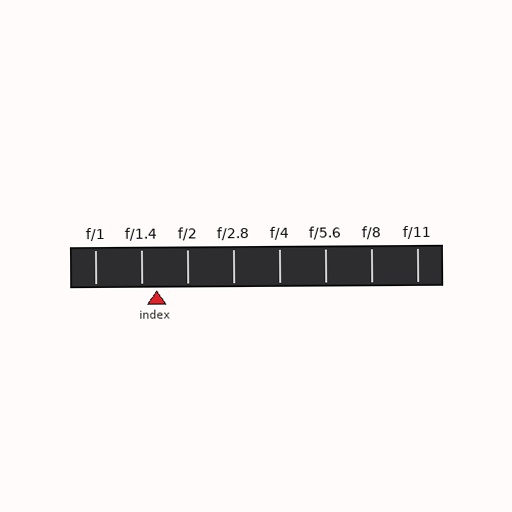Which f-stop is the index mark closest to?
The index mark is closest to f/1.4.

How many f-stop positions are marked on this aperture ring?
There are 8 f-stop positions marked.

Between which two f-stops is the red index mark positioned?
The index mark is between f/1.4 and f/2.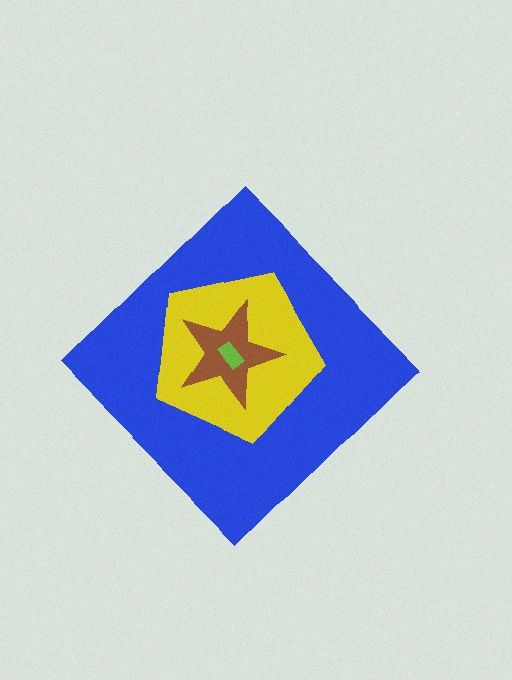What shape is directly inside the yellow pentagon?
The brown star.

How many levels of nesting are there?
4.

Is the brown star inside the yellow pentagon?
Yes.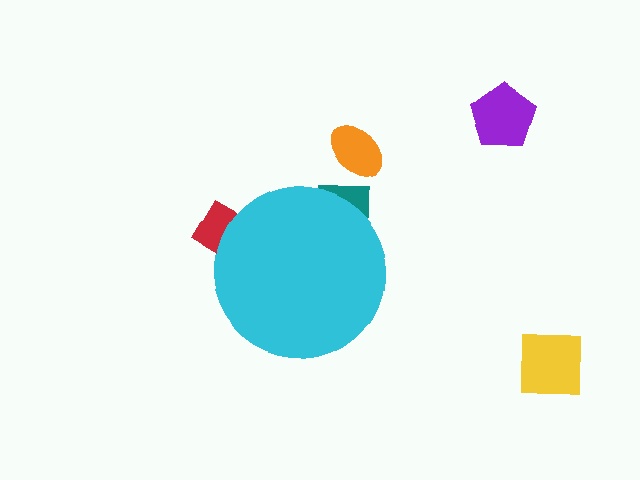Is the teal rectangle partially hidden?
Yes, the teal rectangle is partially hidden behind the cyan circle.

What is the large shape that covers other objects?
A cyan circle.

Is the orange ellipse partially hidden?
No, the orange ellipse is fully visible.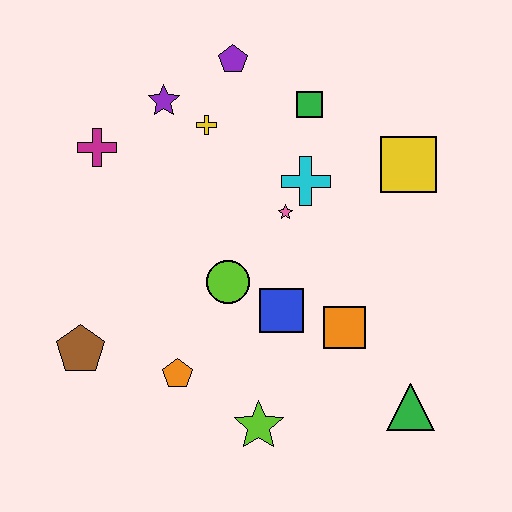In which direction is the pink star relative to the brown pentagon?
The pink star is to the right of the brown pentagon.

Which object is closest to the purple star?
The yellow cross is closest to the purple star.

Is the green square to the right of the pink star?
Yes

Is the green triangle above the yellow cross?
No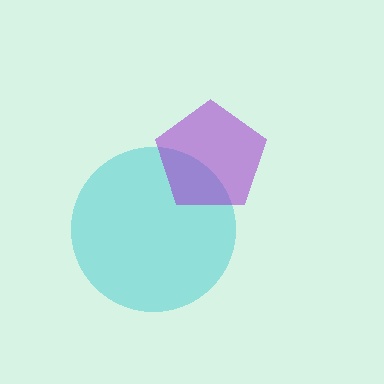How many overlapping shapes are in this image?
There are 2 overlapping shapes in the image.